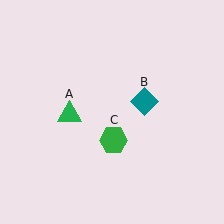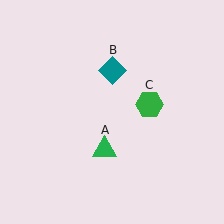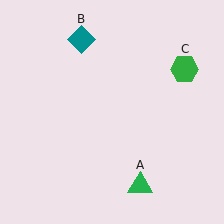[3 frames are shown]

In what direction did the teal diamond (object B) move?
The teal diamond (object B) moved up and to the left.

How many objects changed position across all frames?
3 objects changed position: green triangle (object A), teal diamond (object B), green hexagon (object C).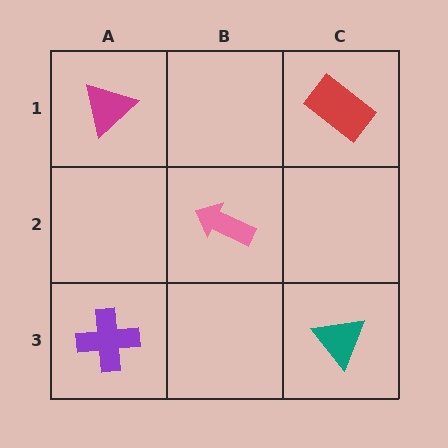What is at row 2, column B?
A pink arrow.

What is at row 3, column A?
A purple cross.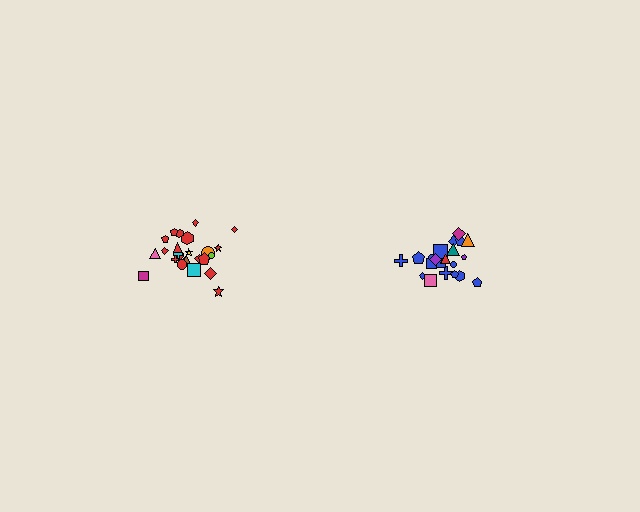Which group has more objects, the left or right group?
The left group.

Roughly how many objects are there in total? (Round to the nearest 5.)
Roughly 45 objects in total.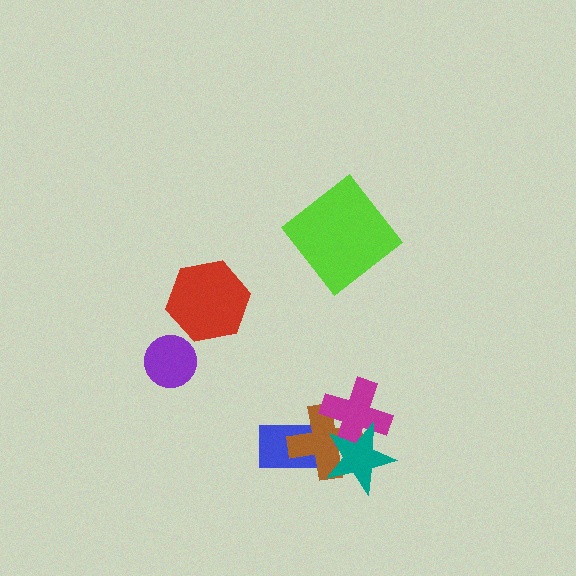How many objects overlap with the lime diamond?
0 objects overlap with the lime diamond.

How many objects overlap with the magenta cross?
2 objects overlap with the magenta cross.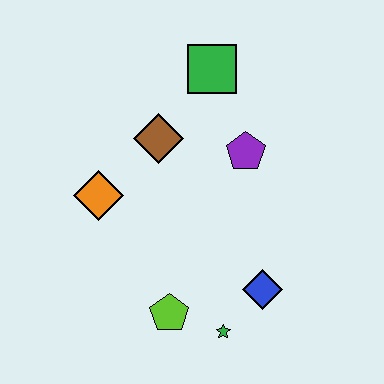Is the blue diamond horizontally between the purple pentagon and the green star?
No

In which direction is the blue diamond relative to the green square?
The blue diamond is below the green square.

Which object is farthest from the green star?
The green square is farthest from the green star.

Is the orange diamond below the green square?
Yes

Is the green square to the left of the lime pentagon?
No